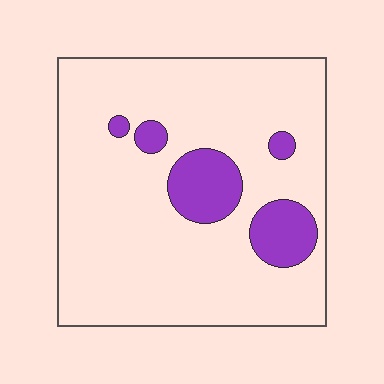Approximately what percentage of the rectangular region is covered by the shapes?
Approximately 15%.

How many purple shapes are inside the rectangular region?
5.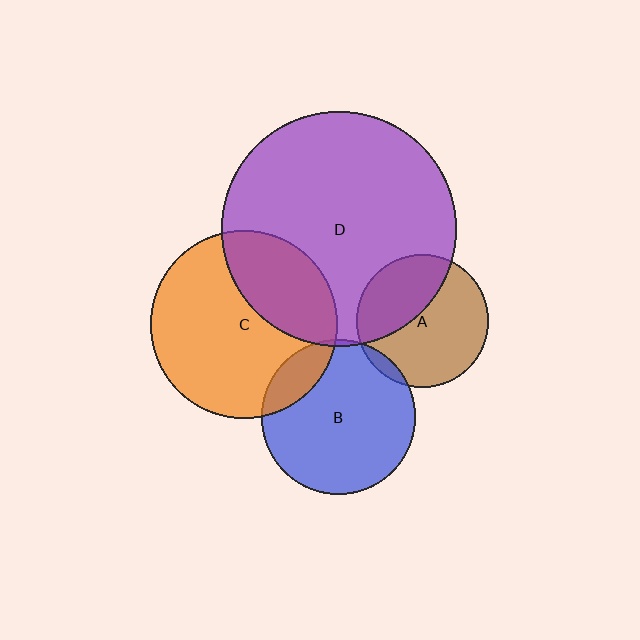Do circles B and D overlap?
Yes.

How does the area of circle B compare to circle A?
Approximately 1.4 times.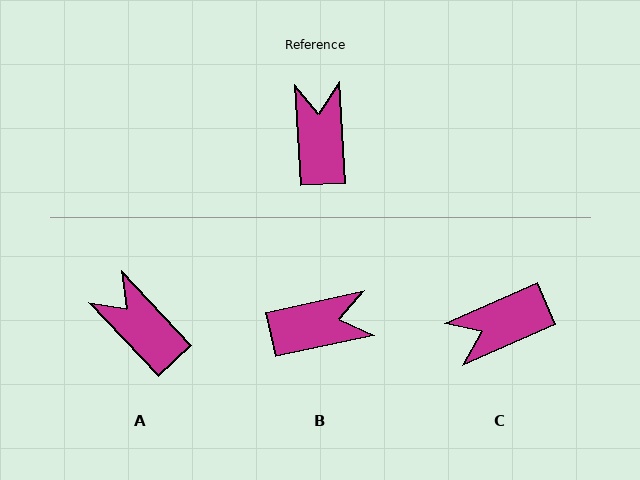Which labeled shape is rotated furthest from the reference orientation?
C, about 110 degrees away.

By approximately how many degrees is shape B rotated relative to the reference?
Approximately 81 degrees clockwise.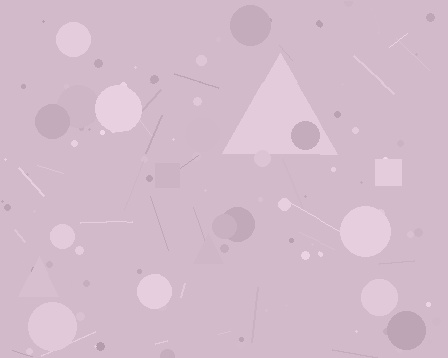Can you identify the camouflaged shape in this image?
The camouflaged shape is a triangle.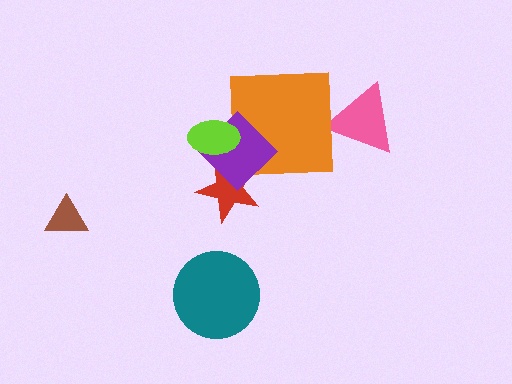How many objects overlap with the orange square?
2 objects overlap with the orange square.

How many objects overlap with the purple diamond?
3 objects overlap with the purple diamond.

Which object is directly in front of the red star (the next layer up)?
The purple diamond is directly in front of the red star.